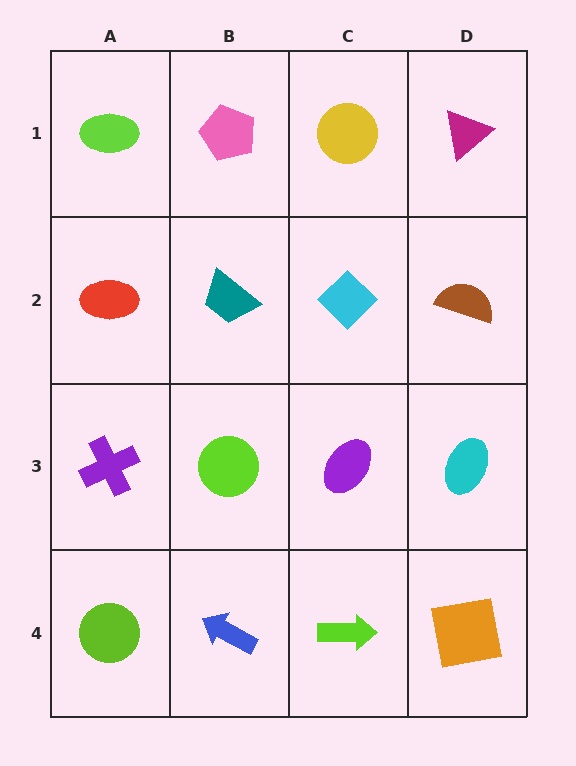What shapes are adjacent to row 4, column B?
A lime circle (row 3, column B), a lime circle (row 4, column A), a lime arrow (row 4, column C).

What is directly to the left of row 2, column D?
A cyan diamond.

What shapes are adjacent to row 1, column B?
A teal trapezoid (row 2, column B), a lime ellipse (row 1, column A), a yellow circle (row 1, column C).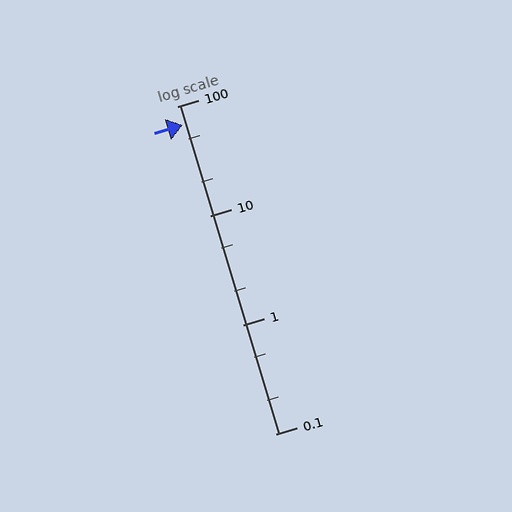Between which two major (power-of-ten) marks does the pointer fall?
The pointer is between 10 and 100.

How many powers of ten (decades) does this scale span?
The scale spans 3 decades, from 0.1 to 100.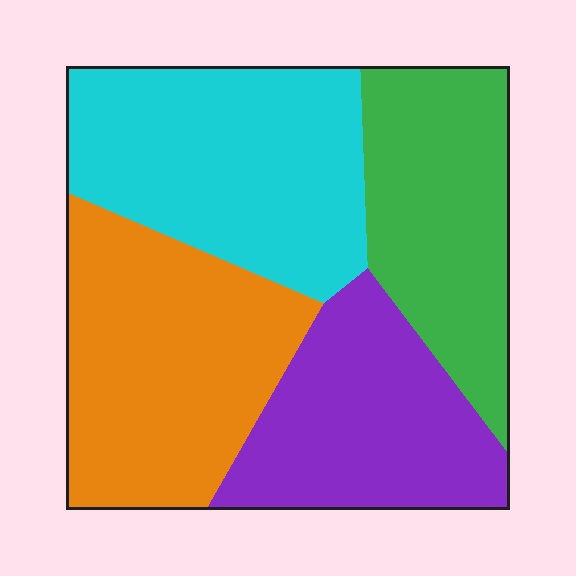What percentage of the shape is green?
Green takes up between a sixth and a third of the shape.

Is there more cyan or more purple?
Cyan.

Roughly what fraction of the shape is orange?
Orange covers around 30% of the shape.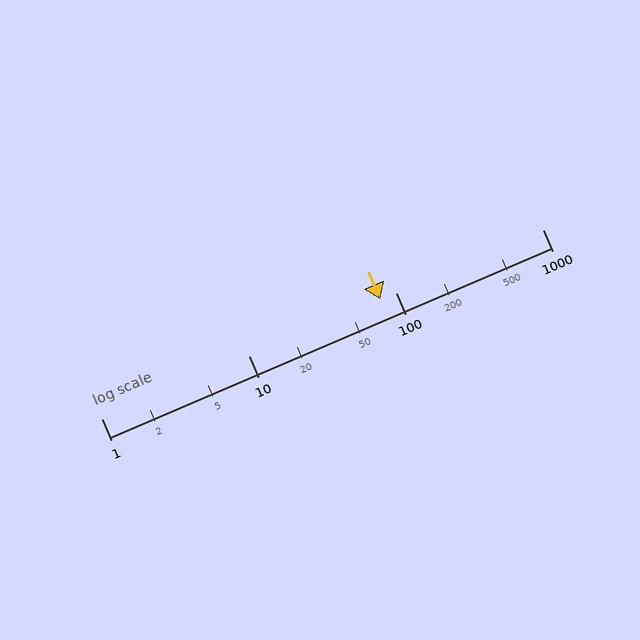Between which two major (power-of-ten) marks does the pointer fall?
The pointer is between 10 and 100.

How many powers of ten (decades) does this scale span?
The scale spans 3 decades, from 1 to 1000.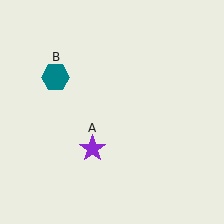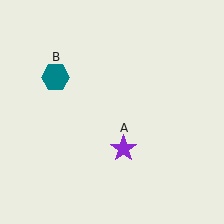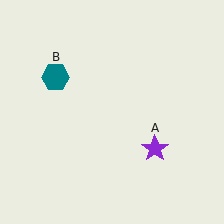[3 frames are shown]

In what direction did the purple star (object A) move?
The purple star (object A) moved right.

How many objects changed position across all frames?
1 object changed position: purple star (object A).